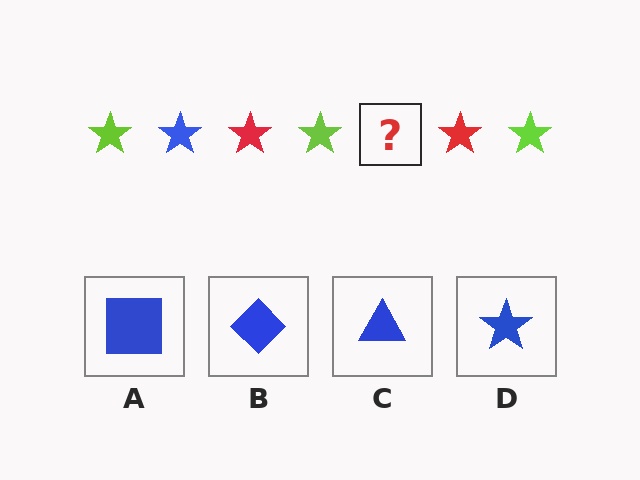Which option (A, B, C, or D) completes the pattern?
D.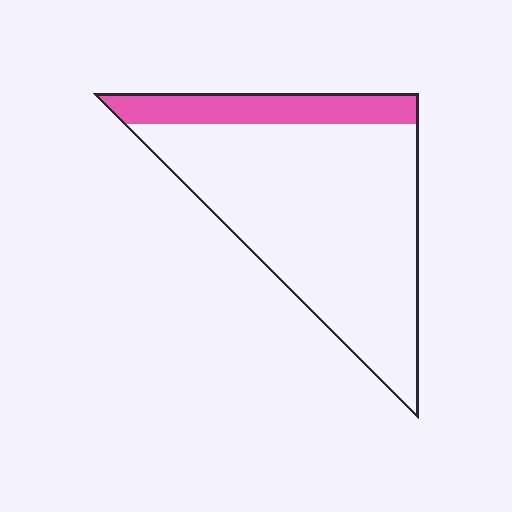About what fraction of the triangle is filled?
About one sixth (1/6).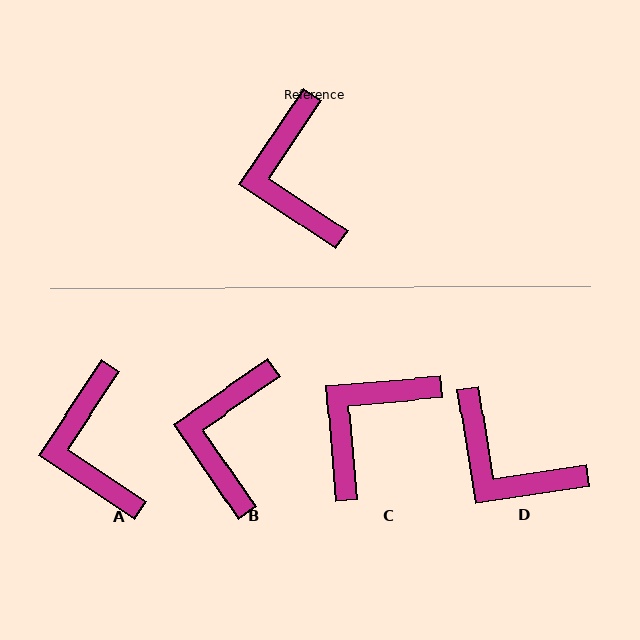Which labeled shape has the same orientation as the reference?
A.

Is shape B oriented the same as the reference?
No, it is off by about 22 degrees.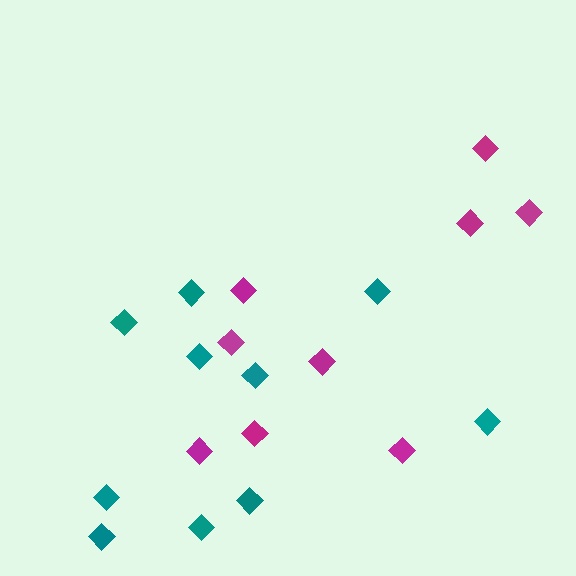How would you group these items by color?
There are 2 groups: one group of magenta diamonds (9) and one group of teal diamonds (10).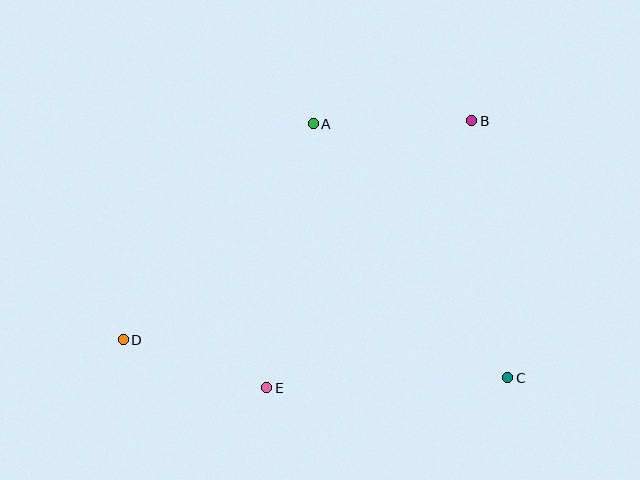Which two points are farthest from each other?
Points B and D are farthest from each other.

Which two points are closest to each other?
Points D and E are closest to each other.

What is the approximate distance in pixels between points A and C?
The distance between A and C is approximately 320 pixels.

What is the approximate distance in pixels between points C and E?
The distance between C and E is approximately 241 pixels.